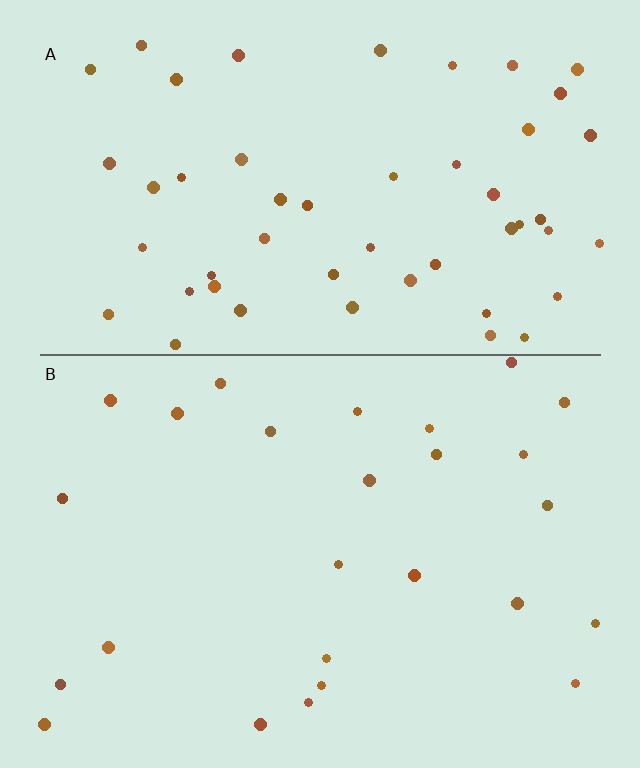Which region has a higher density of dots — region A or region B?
A (the top).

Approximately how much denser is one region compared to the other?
Approximately 2.0× — region A over region B.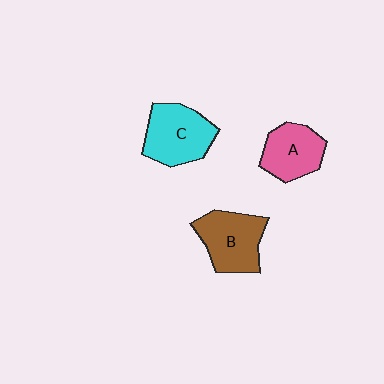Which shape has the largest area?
Shape C (cyan).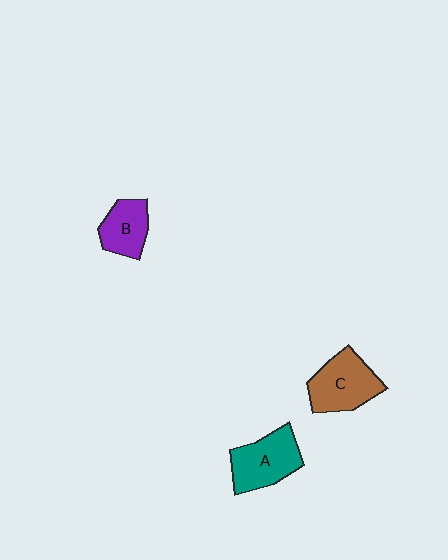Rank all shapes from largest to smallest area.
From largest to smallest: C (brown), A (teal), B (purple).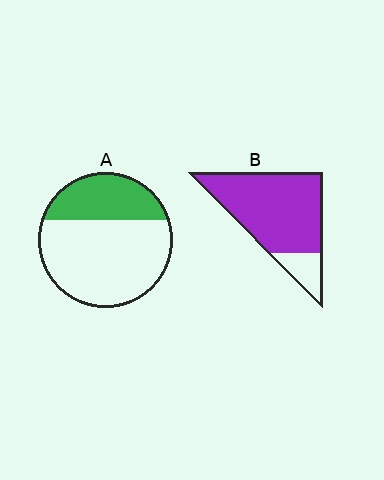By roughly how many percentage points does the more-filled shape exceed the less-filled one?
By roughly 50 percentage points (B over A).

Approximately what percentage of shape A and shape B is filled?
A is approximately 30% and B is approximately 85%.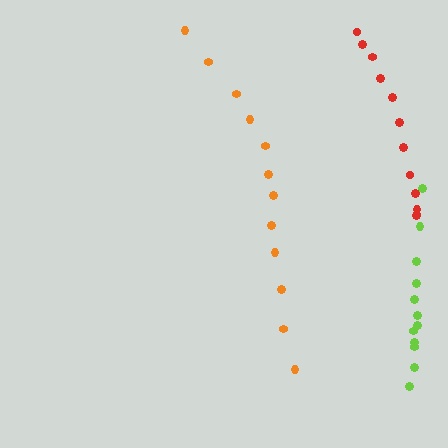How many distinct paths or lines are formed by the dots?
There are 3 distinct paths.